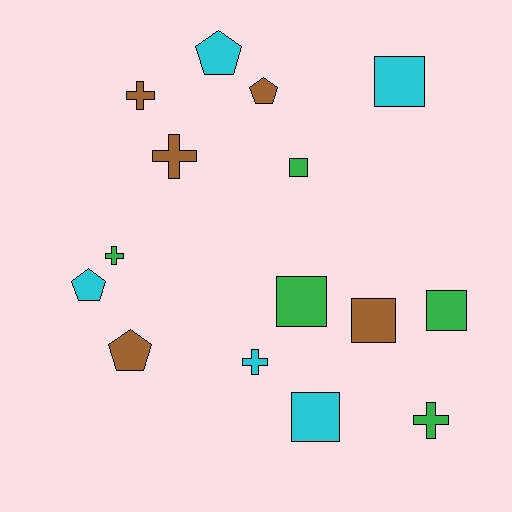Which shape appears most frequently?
Square, with 6 objects.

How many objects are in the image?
There are 15 objects.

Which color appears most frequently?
Cyan, with 5 objects.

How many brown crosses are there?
There are 2 brown crosses.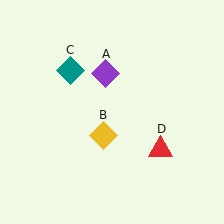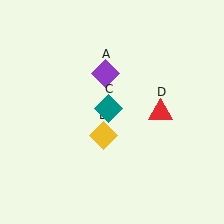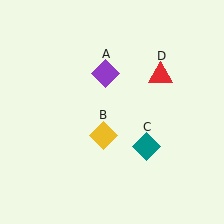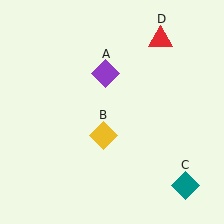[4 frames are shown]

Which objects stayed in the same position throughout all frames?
Purple diamond (object A) and yellow diamond (object B) remained stationary.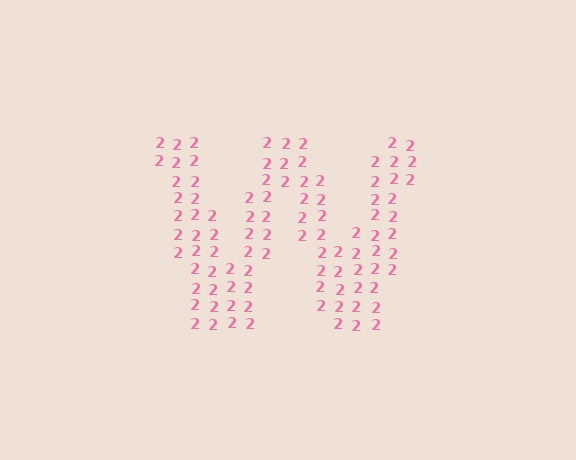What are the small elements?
The small elements are digit 2's.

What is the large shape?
The large shape is the letter W.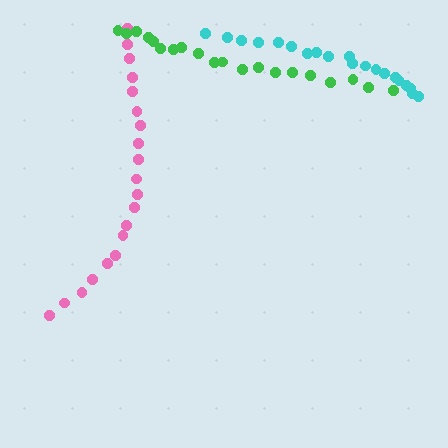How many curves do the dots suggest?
There are 3 distinct paths.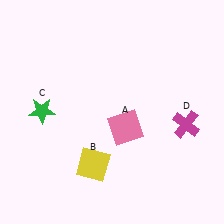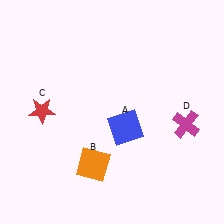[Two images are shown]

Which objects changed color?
A changed from pink to blue. B changed from yellow to orange. C changed from green to red.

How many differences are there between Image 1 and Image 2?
There are 3 differences between the two images.